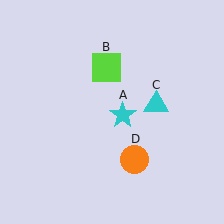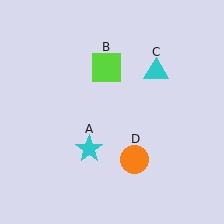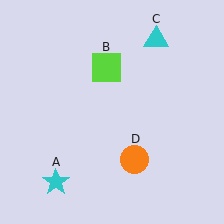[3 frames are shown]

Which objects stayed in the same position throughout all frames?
Lime square (object B) and orange circle (object D) remained stationary.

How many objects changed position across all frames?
2 objects changed position: cyan star (object A), cyan triangle (object C).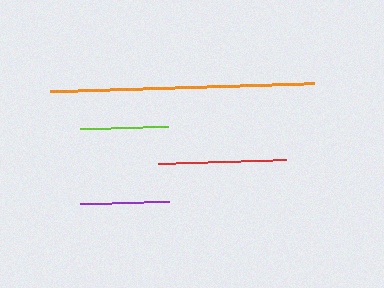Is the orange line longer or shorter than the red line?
The orange line is longer than the red line.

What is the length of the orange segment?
The orange segment is approximately 265 pixels long.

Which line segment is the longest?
The orange line is the longest at approximately 265 pixels.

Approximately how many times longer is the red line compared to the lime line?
The red line is approximately 1.5 times the length of the lime line.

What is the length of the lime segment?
The lime segment is approximately 87 pixels long.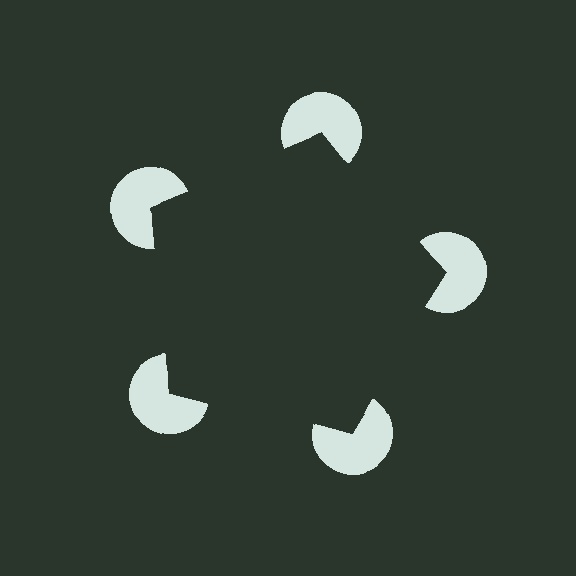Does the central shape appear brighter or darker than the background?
It typically appears slightly darker than the background, even though no actual brightness change is drawn.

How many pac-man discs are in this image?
There are 5 — one at each vertex of the illusory pentagon.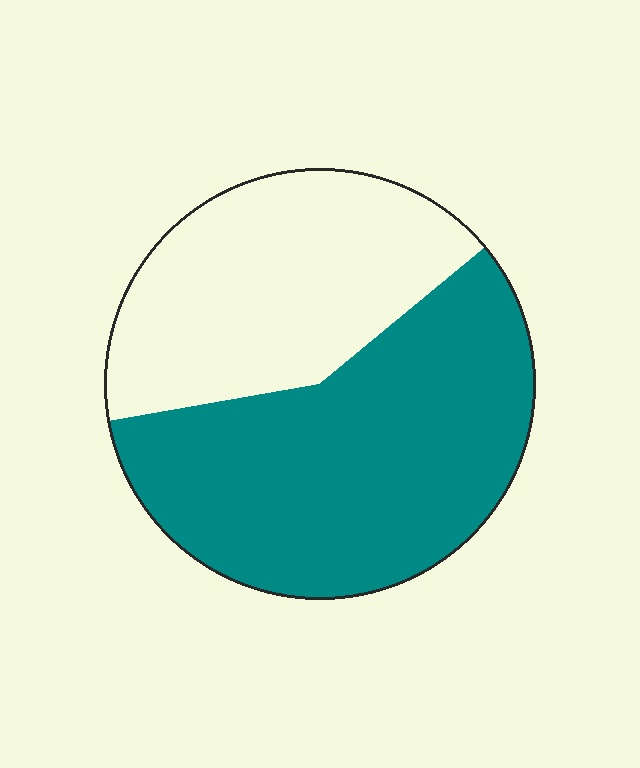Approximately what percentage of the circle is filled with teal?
Approximately 60%.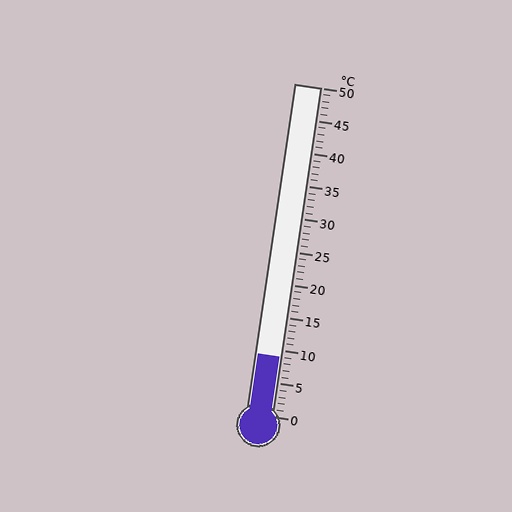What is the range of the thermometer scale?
The thermometer scale ranges from 0°C to 50°C.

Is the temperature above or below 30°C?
The temperature is below 30°C.